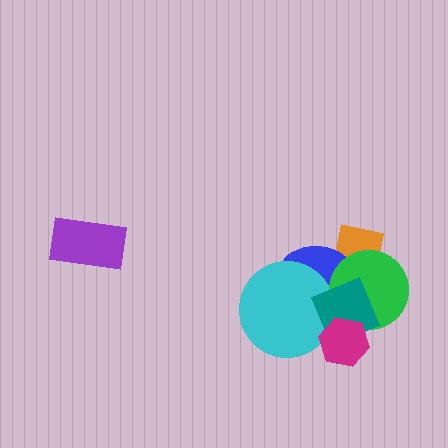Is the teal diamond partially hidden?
Yes, it is partially covered by another shape.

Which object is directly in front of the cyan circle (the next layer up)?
The teal diamond is directly in front of the cyan circle.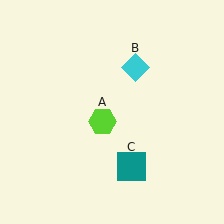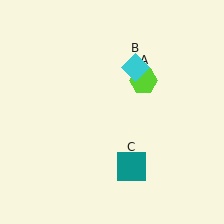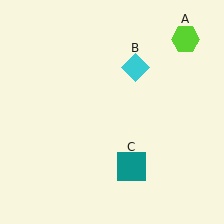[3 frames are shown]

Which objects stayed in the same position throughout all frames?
Cyan diamond (object B) and teal square (object C) remained stationary.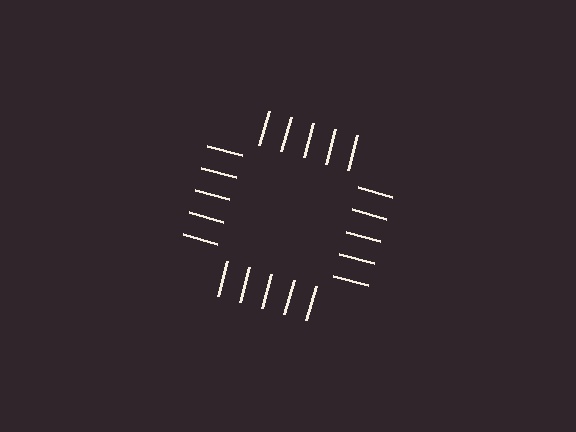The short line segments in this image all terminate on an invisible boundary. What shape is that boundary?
An illusory square — the line segments terminate on its edges but no continuous stroke is drawn.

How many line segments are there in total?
20 — 5 along each of the 4 edges.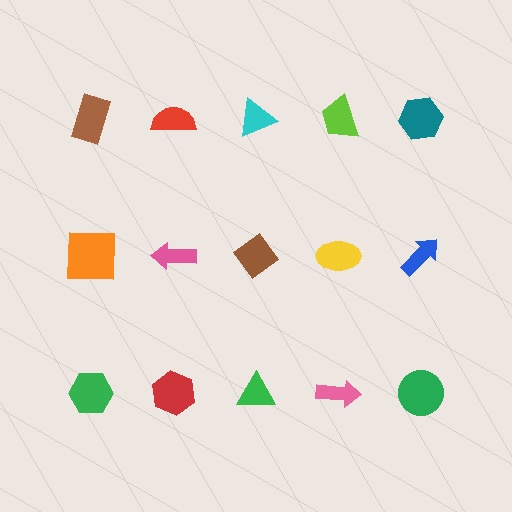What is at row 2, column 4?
A yellow ellipse.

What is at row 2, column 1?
An orange square.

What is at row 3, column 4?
A pink arrow.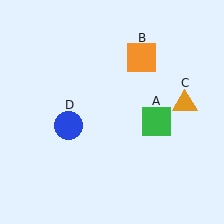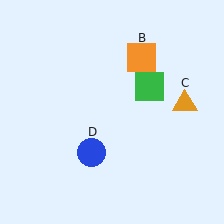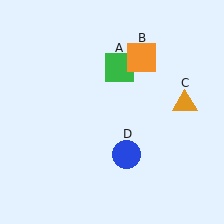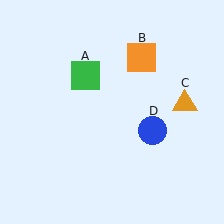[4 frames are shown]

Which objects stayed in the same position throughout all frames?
Orange square (object B) and orange triangle (object C) remained stationary.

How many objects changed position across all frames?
2 objects changed position: green square (object A), blue circle (object D).